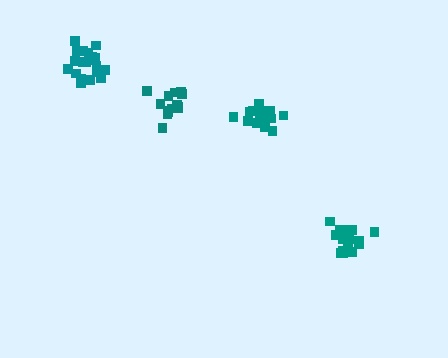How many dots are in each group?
Group 1: 14 dots, Group 2: 17 dots, Group 3: 17 dots, Group 4: 20 dots (68 total).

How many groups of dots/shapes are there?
There are 4 groups.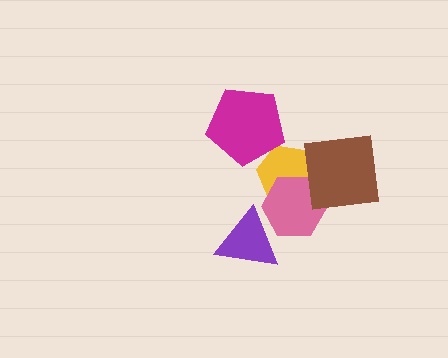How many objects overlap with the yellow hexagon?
3 objects overlap with the yellow hexagon.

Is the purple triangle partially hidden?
No, no other shape covers it.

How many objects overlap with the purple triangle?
1 object overlaps with the purple triangle.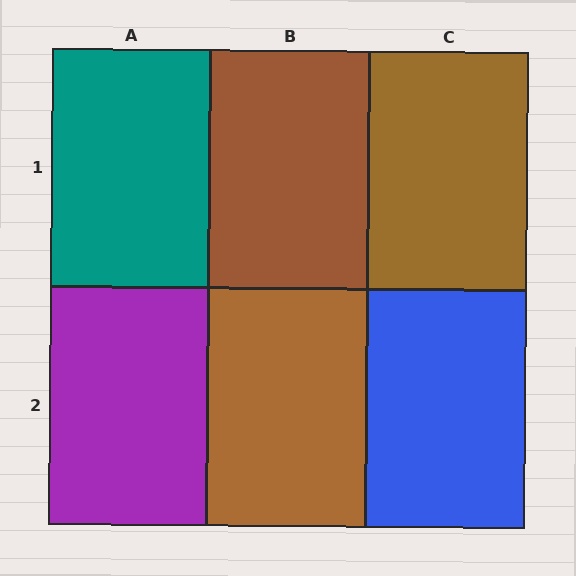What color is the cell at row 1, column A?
Teal.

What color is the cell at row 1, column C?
Brown.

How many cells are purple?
1 cell is purple.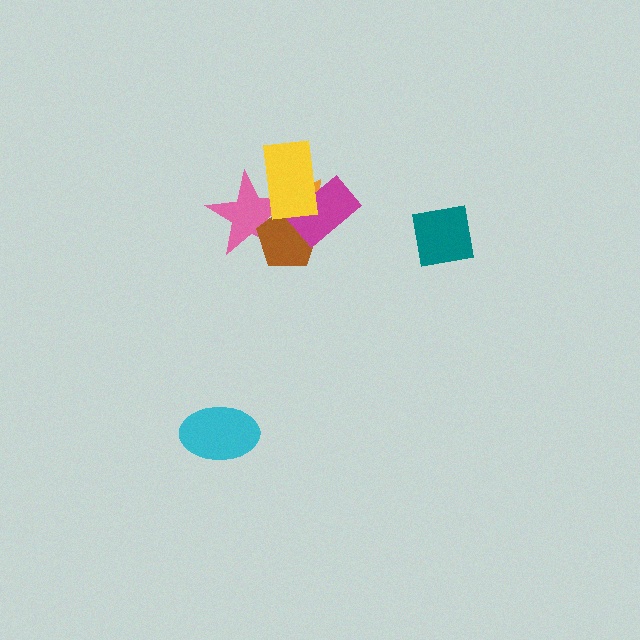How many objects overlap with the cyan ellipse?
0 objects overlap with the cyan ellipse.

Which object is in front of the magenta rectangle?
The yellow rectangle is in front of the magenta rectangle.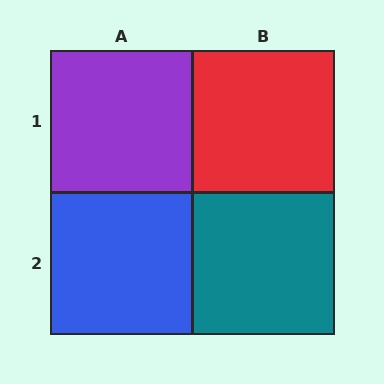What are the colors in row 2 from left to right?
Blue, teal.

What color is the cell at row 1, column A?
Purple.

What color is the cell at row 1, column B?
Red.